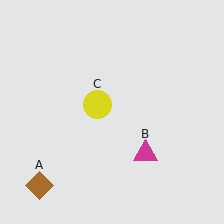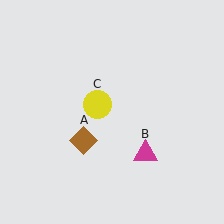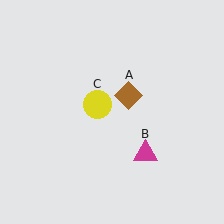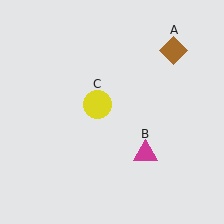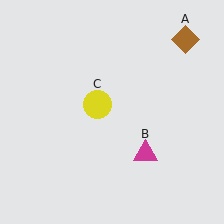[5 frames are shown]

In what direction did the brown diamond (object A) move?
The brown diamond (object A) moved up and to the right.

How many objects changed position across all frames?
1 object changed position: brown diamond (object A).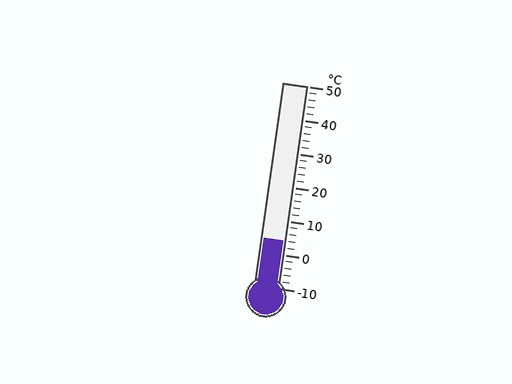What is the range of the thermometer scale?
The thermometer scale ranges from -10°C to 50°C.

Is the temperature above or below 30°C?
The temperature is below 30°C.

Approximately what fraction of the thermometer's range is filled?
The thermometer is filled to approximately 25% of its range.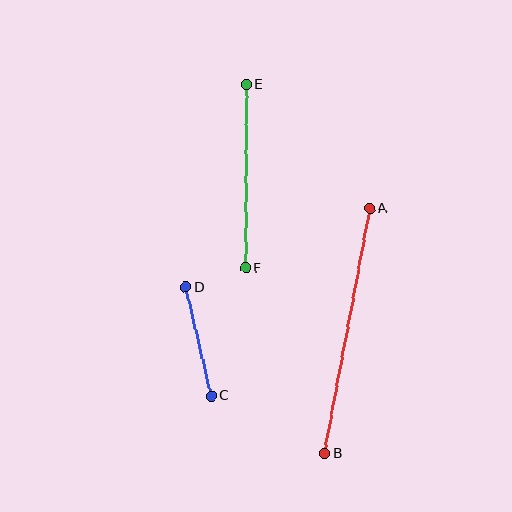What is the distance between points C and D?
The distance is approximately 112 pixels.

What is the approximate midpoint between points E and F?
The midpoint is at approximately (246, 176) pixels.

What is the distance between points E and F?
The distance is approximately 183 pixels.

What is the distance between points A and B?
The distance is approximately 249 pixels.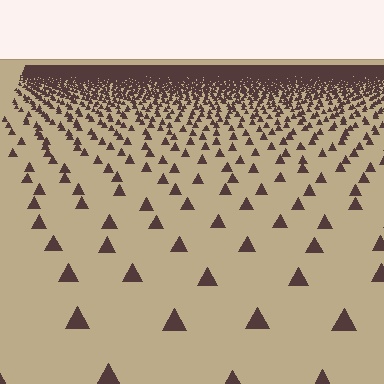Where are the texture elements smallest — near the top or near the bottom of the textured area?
Near the top.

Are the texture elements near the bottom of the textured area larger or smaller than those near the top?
Larger. Near the bottom, elements are closer to the viewer and appear at a bigger on-screen size.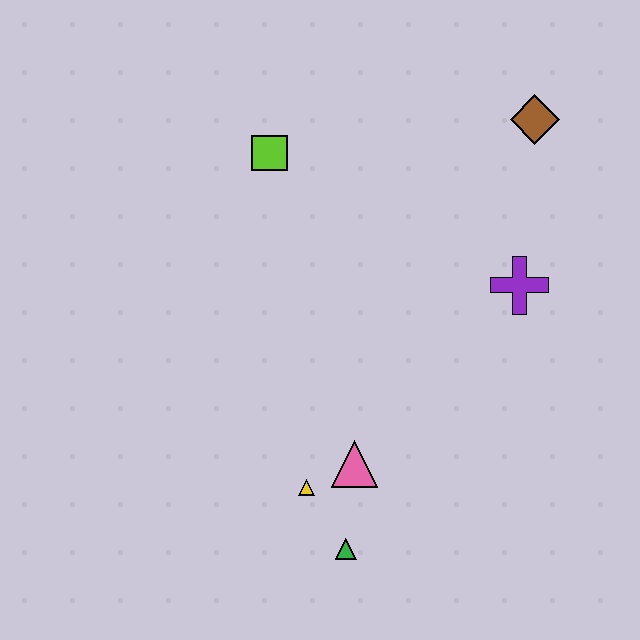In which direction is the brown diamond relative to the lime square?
The brown diamond is to the right of the lime square.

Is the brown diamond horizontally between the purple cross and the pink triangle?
No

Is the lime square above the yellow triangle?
Yes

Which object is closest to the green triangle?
The yellow triangle is closest to the green triangle.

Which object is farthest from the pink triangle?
The brown diamond is farthest from the pink triangle.